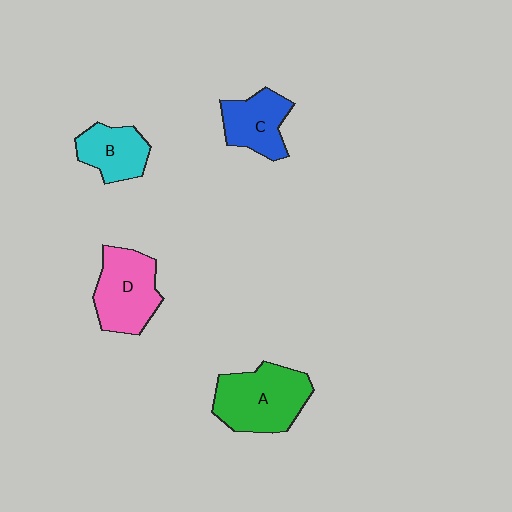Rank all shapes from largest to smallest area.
From largest to smallest: A (green), D (pink), C (blue), B (cyan).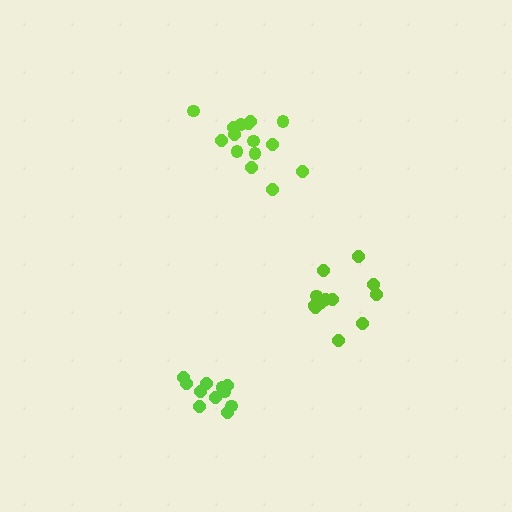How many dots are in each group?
Group 1: 11 dots, Group 2: 15 dots, Group 3: 12 dots (38 total).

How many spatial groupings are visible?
There are 3 spatial groupings.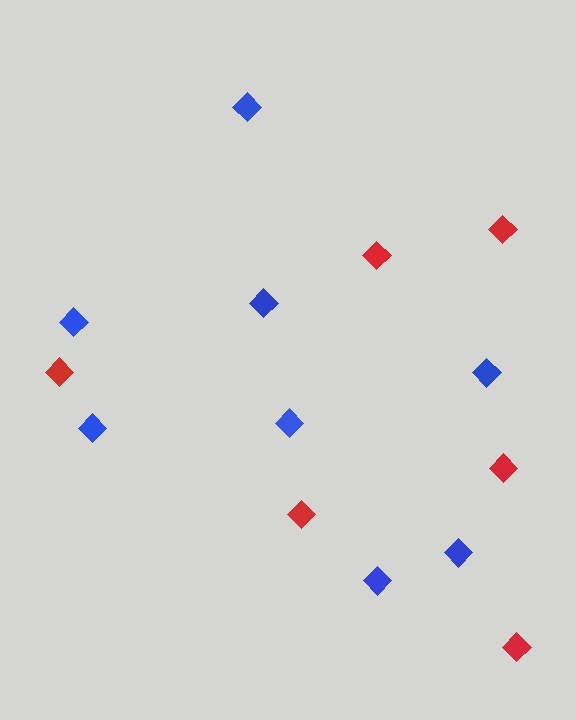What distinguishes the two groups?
There are 2 groups: one group of blue diamonds (8) and one group of red diamonds (6).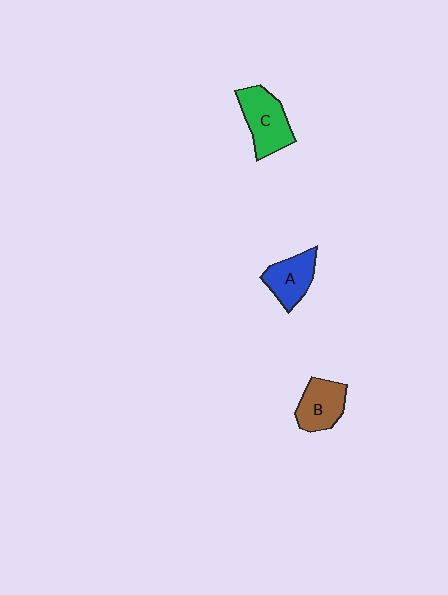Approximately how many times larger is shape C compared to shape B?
Approximately 1.2 times.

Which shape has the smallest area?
Shape A (blue).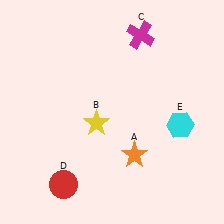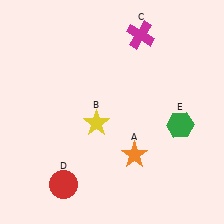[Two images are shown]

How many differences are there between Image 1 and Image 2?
There is 1 difference between the two images.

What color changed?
The hexagon (E) changed from cyan in Image 1 to green in Image 2.